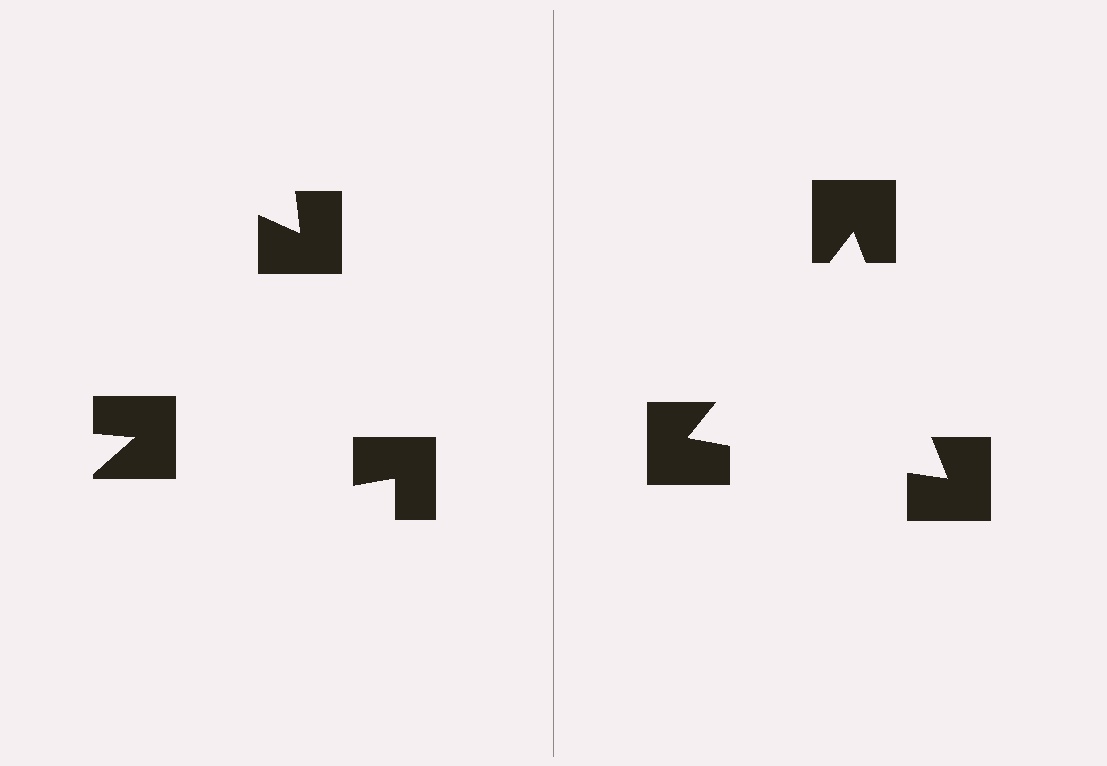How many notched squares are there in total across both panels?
6 — 3 on each side.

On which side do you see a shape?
An illusory triangle appears on the right side. On the left side the wedge cuts are rotated, so no coherent shape forms.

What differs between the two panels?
The notched squares are positioned identically on both sides; only the wedge orientations differ. On the right they align to a triangle; on the left they are misaligned.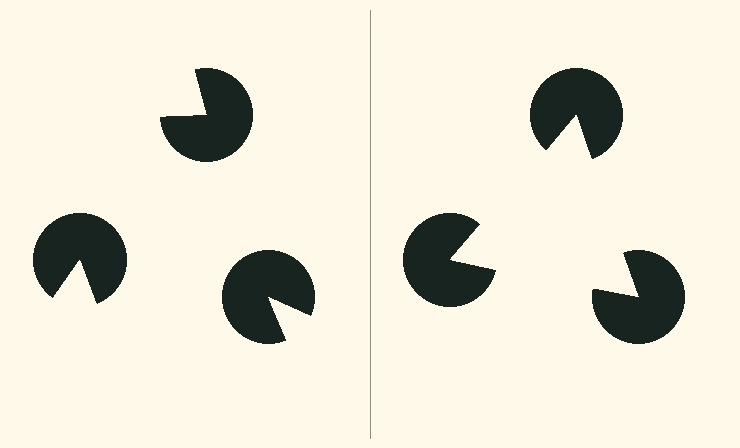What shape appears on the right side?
An illusory triangle.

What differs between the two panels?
The pac-man discs are positioned identically on both sides; only the wedge orientations differ. On the right they align to a triangle; on the left they are misaligned.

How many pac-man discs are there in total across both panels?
6 — 3 on each side.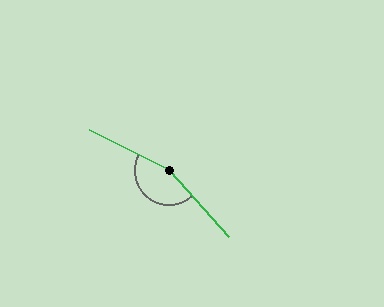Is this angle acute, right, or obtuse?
It is obtuse.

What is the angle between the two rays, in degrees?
Approximately 158 degrees.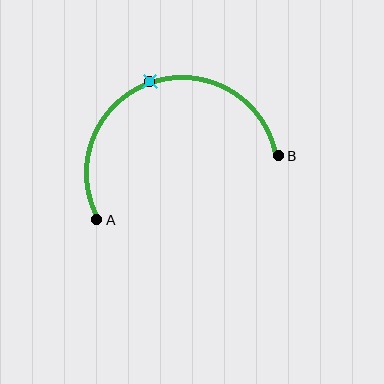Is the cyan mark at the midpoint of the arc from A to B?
Yes. The cyan mark lies on the arc at equal arc-length from both A and B — it is the arc midpoint.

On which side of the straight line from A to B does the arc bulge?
The arc bulges above the straight line connecting A and B.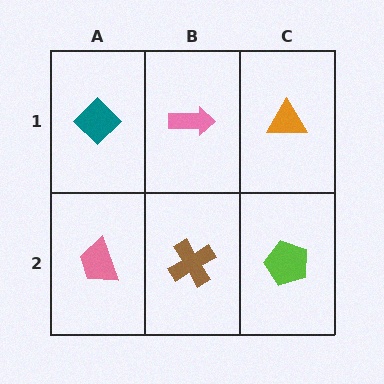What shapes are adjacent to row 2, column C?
An orange triangle (row 1, column C), a brown cross (row 2, column B).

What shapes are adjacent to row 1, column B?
A brown cross (row 2, column B), a teal diamond (row 1, column A), an orange triangle (row 1, column C).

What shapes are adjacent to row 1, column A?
A pink trapezoid (row 2, column A), a pink arrow (row 1, column B).